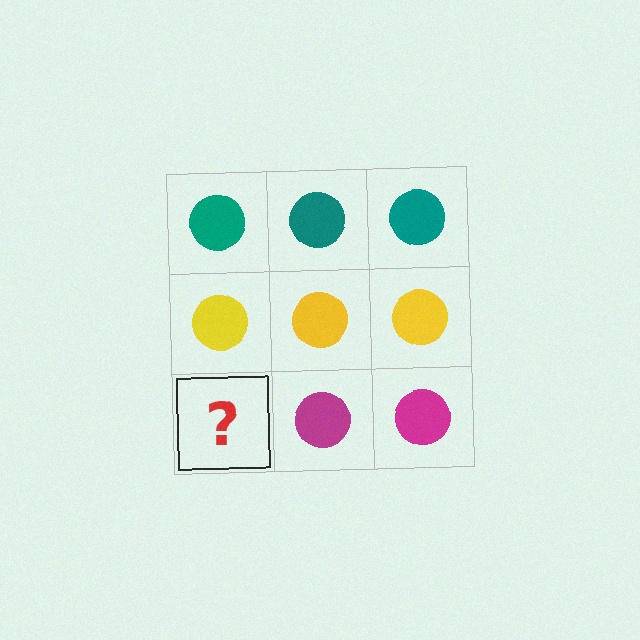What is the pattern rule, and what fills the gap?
The rule is that each row has a consistent color. The gap should be filled with a magenta circle.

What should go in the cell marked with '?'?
The missing cell should contain a magenta circle.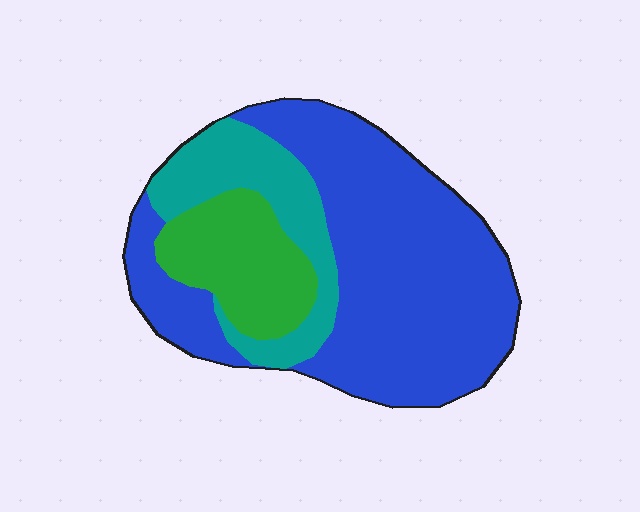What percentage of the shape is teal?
Teal covers about 20% of the shape.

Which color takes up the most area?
Blue, at roughly 65%.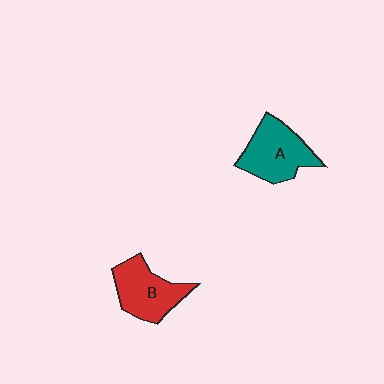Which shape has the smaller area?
Shape B (red).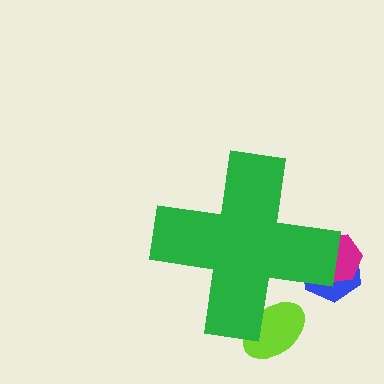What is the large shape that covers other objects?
A green cross.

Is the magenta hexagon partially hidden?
Yes, the magenta hexagon is partially hidden behind the green cross.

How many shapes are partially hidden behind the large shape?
3 shapes are partially hidden.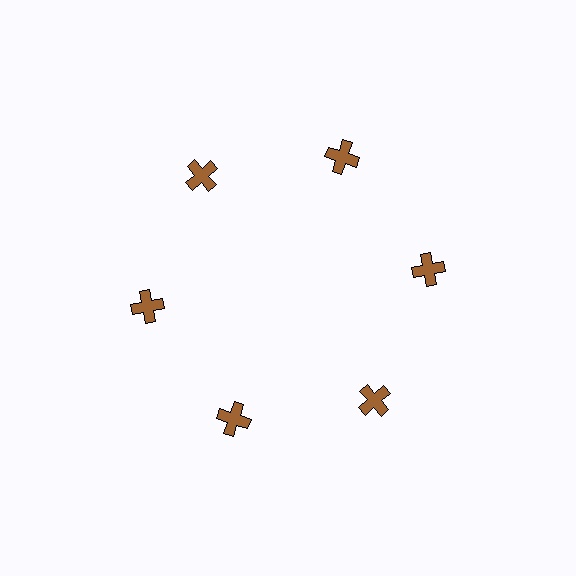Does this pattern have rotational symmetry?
Yes, this pattern has 6-fold rotational symmetry. It looks the same after rotating 60 degrees around the center.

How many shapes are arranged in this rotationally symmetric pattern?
There are 6 shapes, arranged in 6 groups of 1.